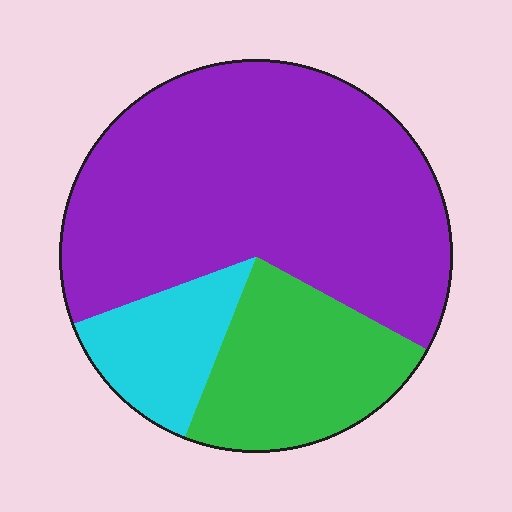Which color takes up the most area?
Purple, at roughly 65%.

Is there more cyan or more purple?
Purple.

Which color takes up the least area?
Cyan, at roughly 15%.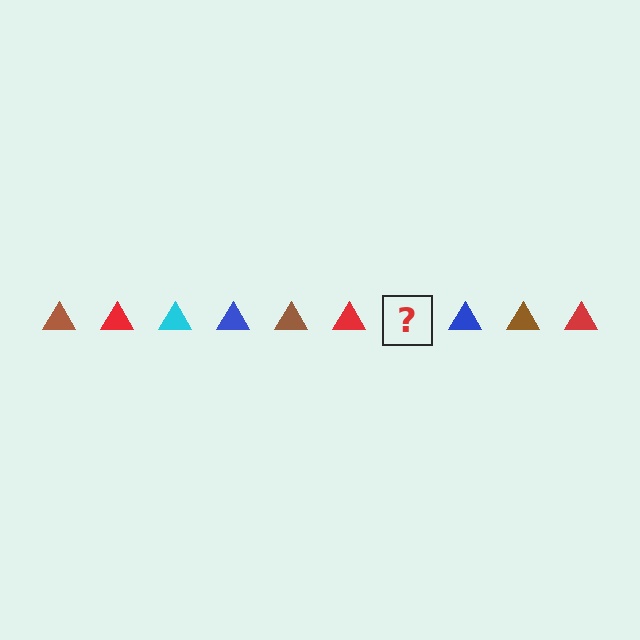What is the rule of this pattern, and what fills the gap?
The rule is that the pattern cycles through brown, red, cyan, blue triangles. The gap should be filled with a cyan triangle.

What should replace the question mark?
The question mark should be replaced with a cyan triangle.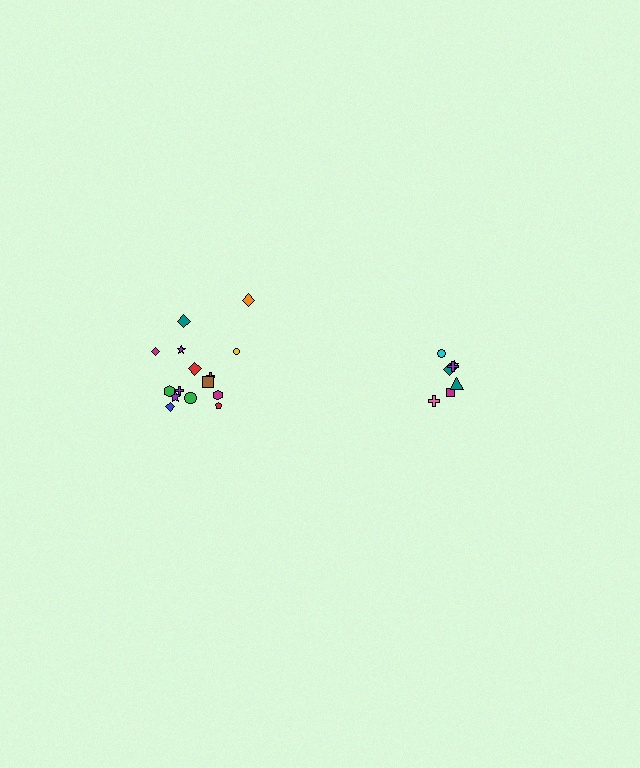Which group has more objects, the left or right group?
The left group.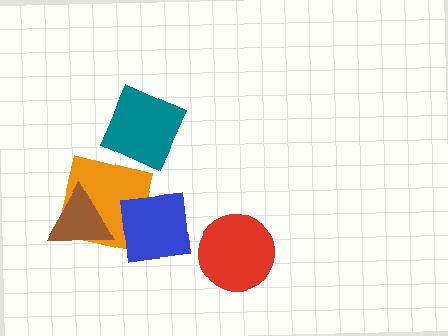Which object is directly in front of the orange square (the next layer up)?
The brown triangle is directly in front of the orange square.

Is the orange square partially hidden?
Yes, it is partially covered by another shape.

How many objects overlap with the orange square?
2 objects overlap with the orange square.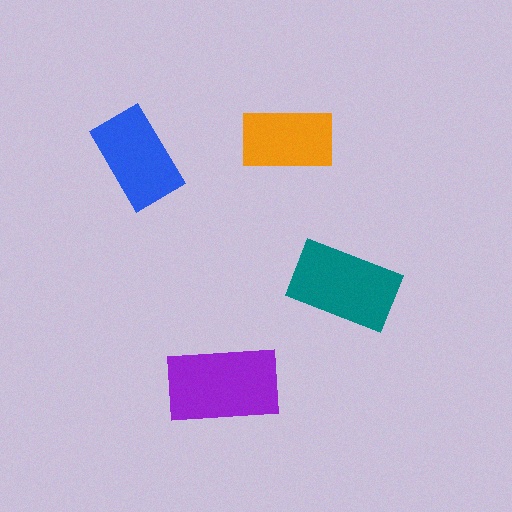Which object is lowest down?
The purple rectangle is bottommost.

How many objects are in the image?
There are 4 objects in the image.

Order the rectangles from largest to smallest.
the purple one, the teal one, the blue one, the orange one.